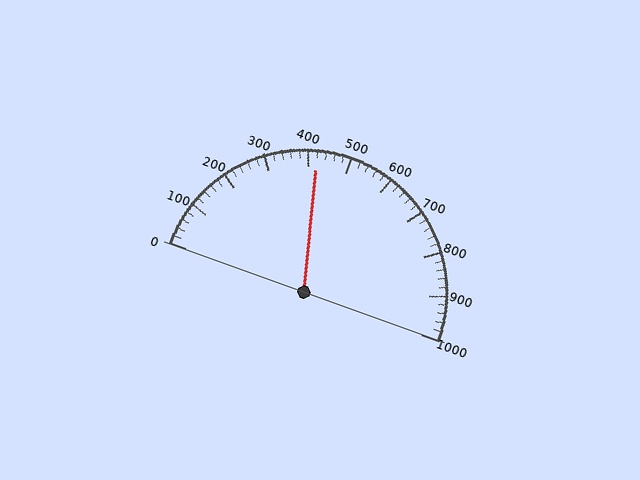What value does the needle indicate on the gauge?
The needle indicates approximately 420.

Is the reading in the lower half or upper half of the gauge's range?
The reading is in the lower half of the range (0 to 1000).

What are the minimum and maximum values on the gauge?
The gauge ranges from 0 to 1000.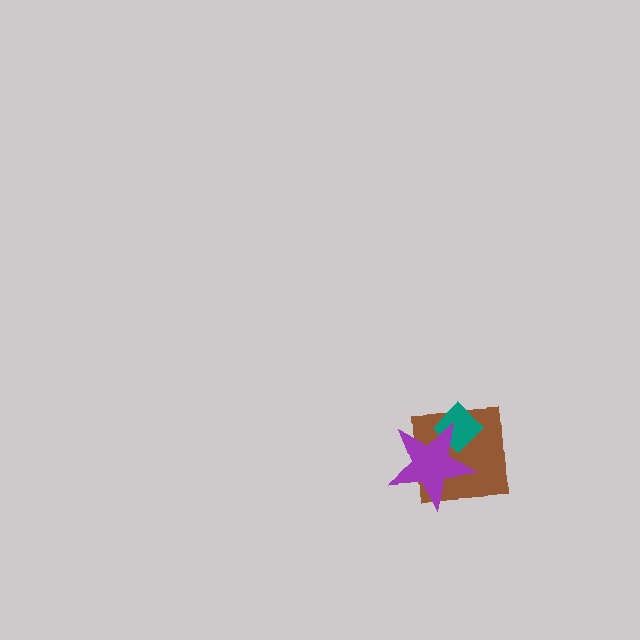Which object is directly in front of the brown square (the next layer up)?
The teal diamond is directly in front of the brown square.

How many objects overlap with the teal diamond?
2 objects overlap with the teal diamond.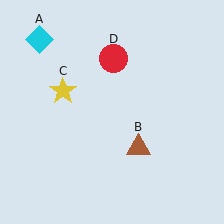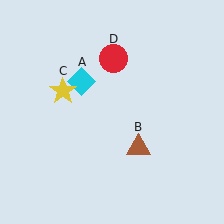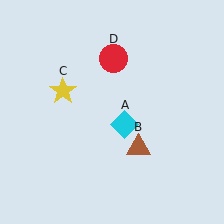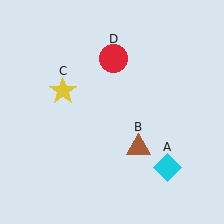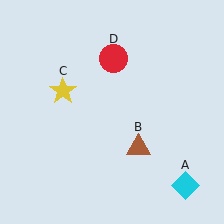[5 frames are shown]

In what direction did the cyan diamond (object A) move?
The cyan diamond (object A) moved down and to the right.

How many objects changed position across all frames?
1 object changed position: cyan diamond (object A).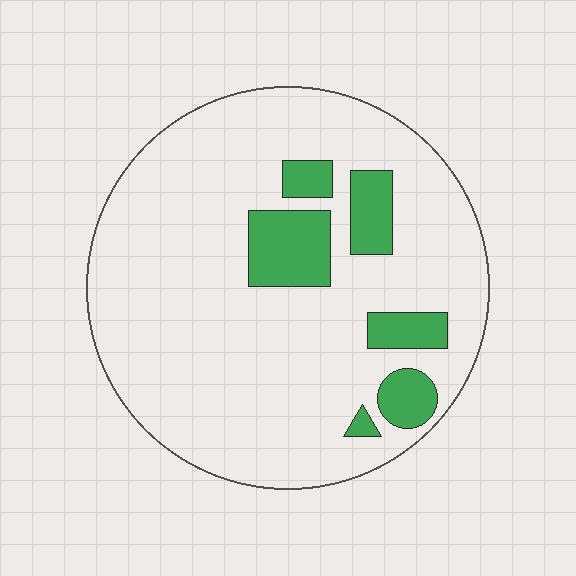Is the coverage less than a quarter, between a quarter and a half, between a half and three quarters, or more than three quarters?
Less than a quarter.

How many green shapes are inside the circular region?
6.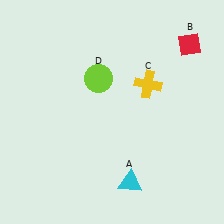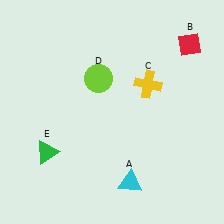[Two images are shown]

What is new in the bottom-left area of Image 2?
A green triangle (E) was added in the bottom-left area of Image 2.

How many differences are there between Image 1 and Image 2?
There is 1 difference between the two images.